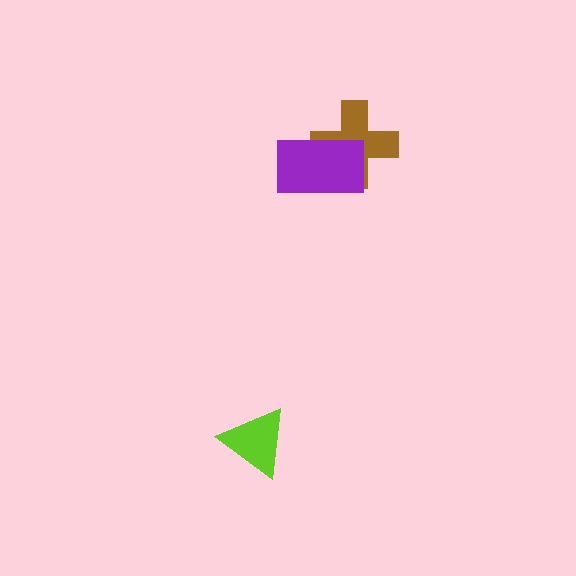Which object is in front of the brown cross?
The purple rectangle is in front of the brown cross.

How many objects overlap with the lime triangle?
0 objects overlap with the lime triangle.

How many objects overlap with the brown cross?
1 object overlaps with the brown cross.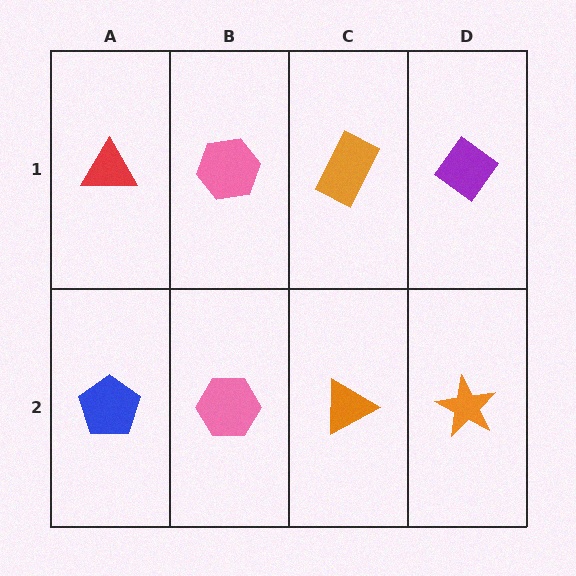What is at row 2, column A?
A blue pentagon.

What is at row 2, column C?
An orange triangle.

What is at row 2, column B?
A pink hexagon.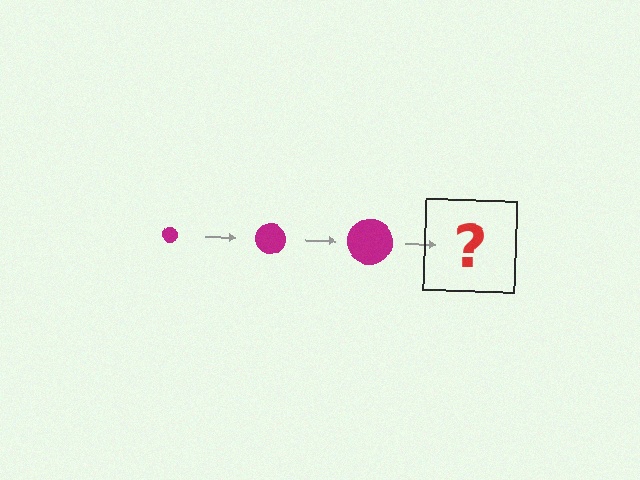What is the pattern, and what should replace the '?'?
The pattern is that the circle gets progressively larger each step. The '?' should be a magenta circle, larger than the previous one.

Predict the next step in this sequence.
The next step is a magenta circle, larger than the previous one.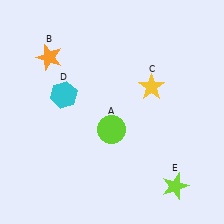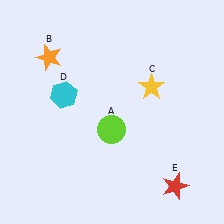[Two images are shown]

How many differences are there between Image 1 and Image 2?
There is 1 difference between the two images.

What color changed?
The star (E) changed from lime in Image 1 to red in Image 2.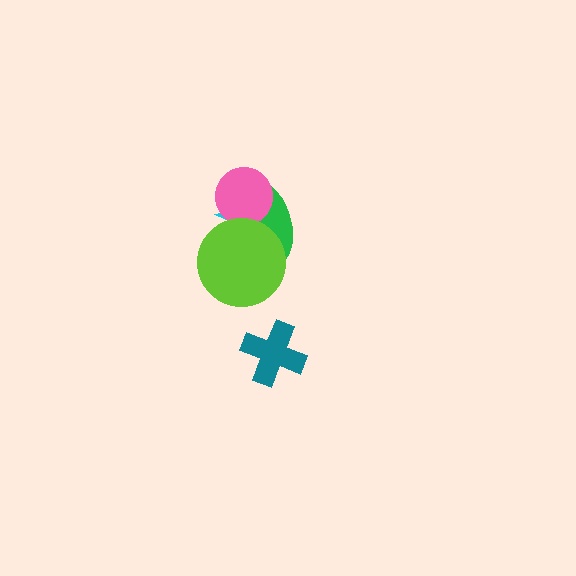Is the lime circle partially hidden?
No, no other shape covers it.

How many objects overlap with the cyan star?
3 objects overlap with the cyan star.